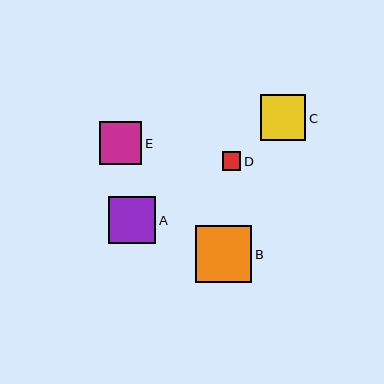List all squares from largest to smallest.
From largest to smallest: B, A, C, E, D.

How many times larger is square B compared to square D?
Square B is approximately 3.1 times the size of square D.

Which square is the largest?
Square B is the largest with a size of approximately 56 pixels.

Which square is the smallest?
Square D is the smallest with a size of approximately 18 pixels.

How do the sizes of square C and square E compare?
Square C and square E are approximately the same size.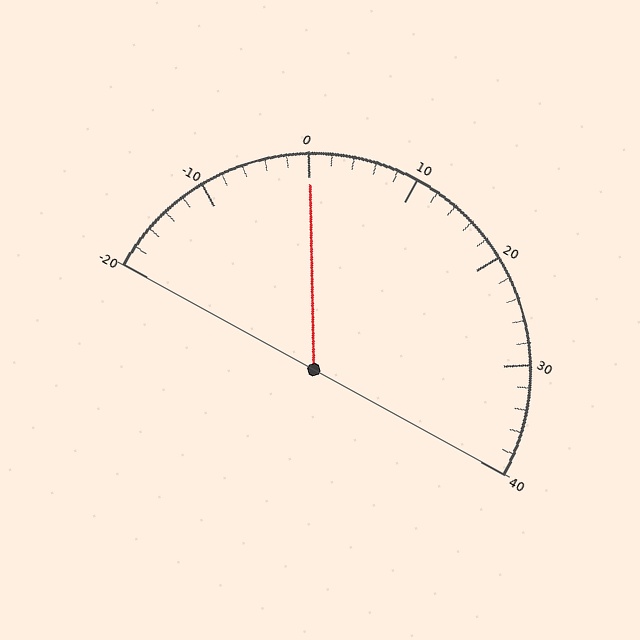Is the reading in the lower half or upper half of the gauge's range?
The reading is in the lower half of the range (-20 to 40).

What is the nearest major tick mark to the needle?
The nearest major tick mark is 0.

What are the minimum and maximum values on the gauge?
The gauge ranges from -20 to 40.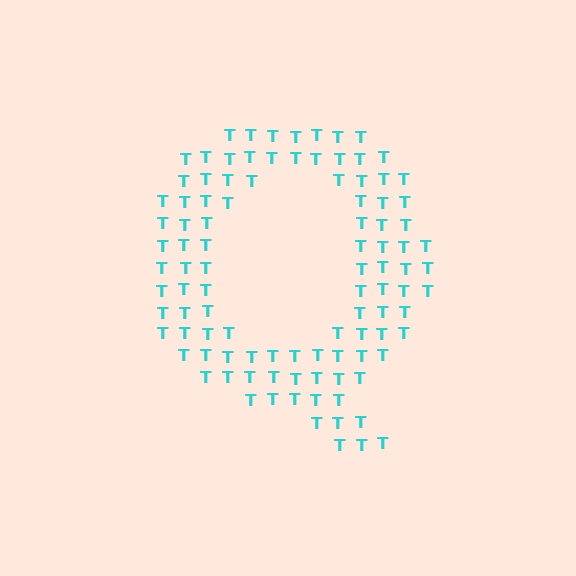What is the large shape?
The large shape is the letter Q.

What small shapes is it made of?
It is made of small letter T's.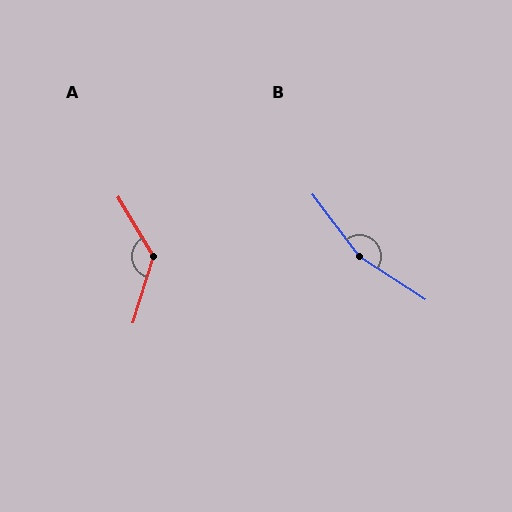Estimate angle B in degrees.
Approximately 160 degrees.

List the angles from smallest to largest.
A (132°), B (160°).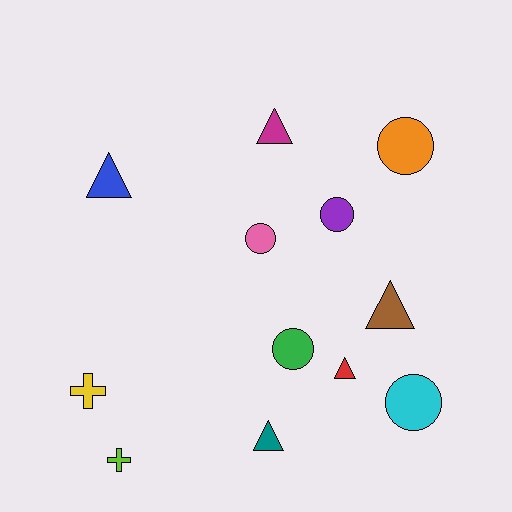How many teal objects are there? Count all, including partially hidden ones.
There is 1 teal object.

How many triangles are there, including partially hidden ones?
There are 5 triangles.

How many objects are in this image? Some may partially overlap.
There are 12 objects.